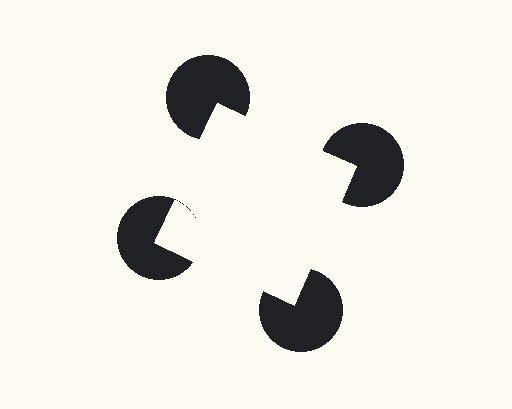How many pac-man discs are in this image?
There are 4 — one at each vertex of the illusory square.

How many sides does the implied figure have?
4 sides.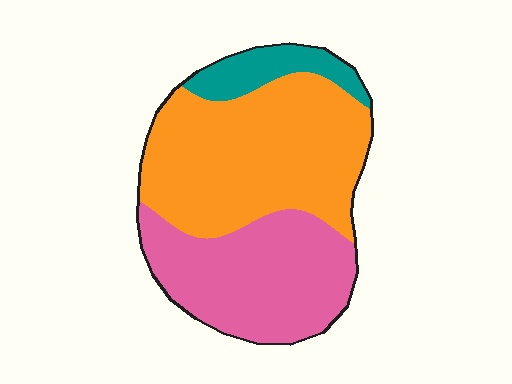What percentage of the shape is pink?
Pink takes up about three eighths (3/8) of the shape.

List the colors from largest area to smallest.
From largest to smallest: orange, pink, teal.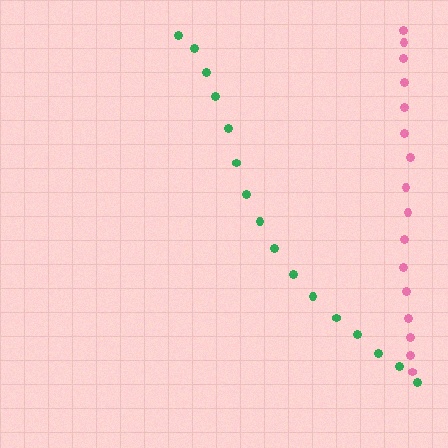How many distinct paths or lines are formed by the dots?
There are 2 distinct paths.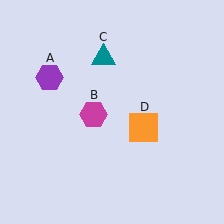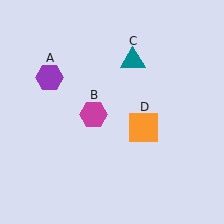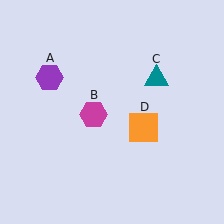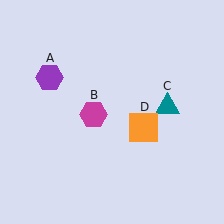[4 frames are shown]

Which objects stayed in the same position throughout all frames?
Purple hexagon (object A) and magenta hexagon (object B) and orange square (object D) remained stationary.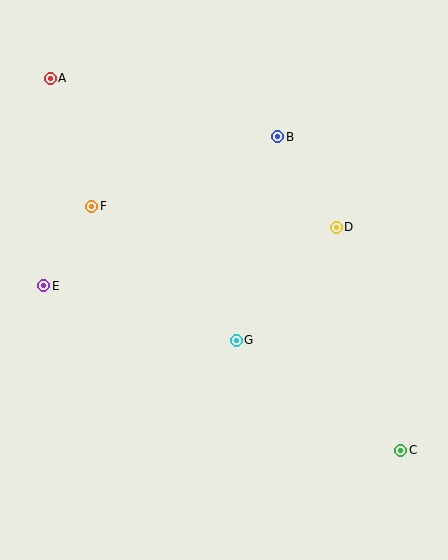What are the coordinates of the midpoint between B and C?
The midpoint between B and C is at (339, 293).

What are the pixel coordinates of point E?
Point E is at (43, 286).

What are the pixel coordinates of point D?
Point D is at (336, 227).